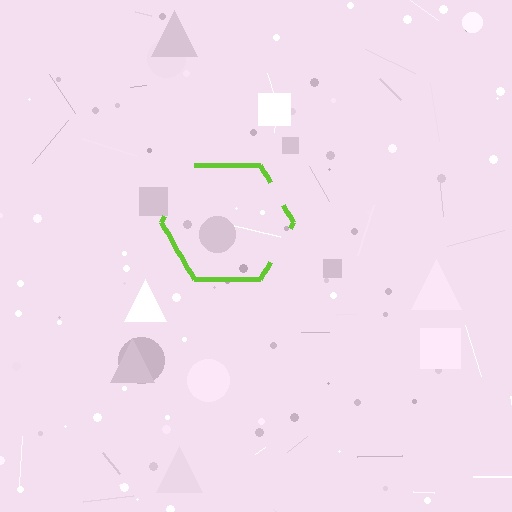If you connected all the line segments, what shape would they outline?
They would outline a hexagon.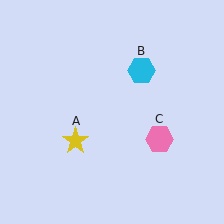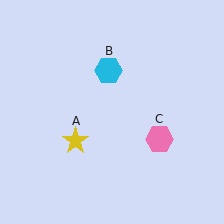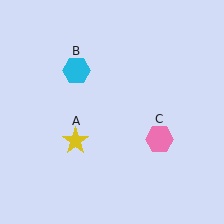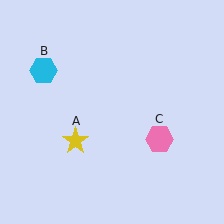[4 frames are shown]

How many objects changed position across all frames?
1 object changed position: cyan hexagon (object B).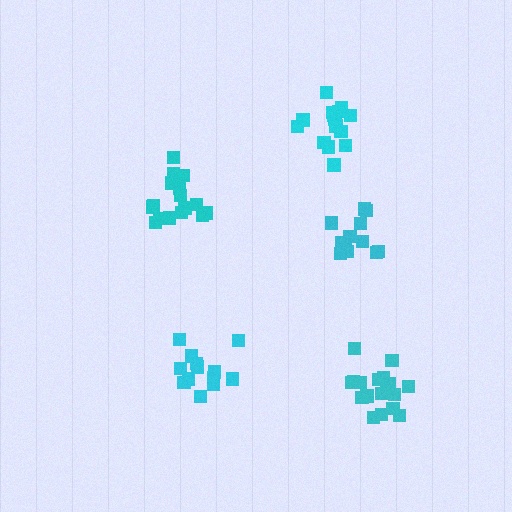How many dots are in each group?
Group 1: 15 dots, Group 2: 16 dots, Group 3: 13 dots, Group 4: 13 dots, Group 5: 18 dots (75 total).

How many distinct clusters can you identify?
There are 5 distinct clusters.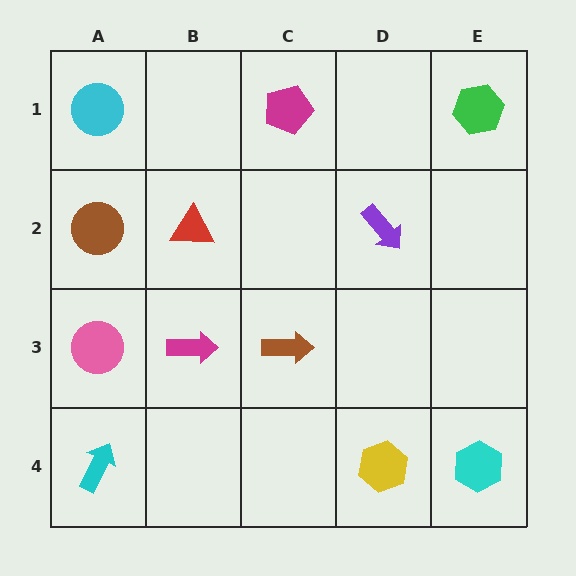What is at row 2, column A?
A brown circle.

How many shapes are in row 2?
3 shapes.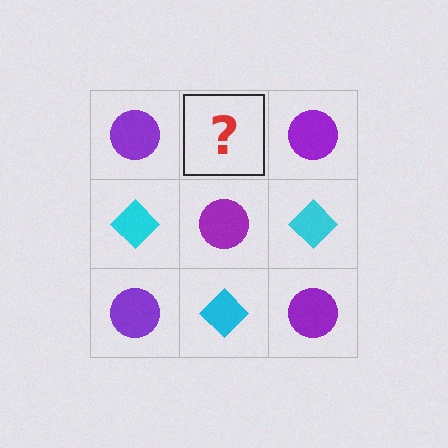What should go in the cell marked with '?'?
The missing cell should contain a cyan diamond.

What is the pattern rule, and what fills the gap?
The rule is that it alternates purple circle and cyan diamond in a checkerboard pattern. The gap should be filled with a cyan diamond.